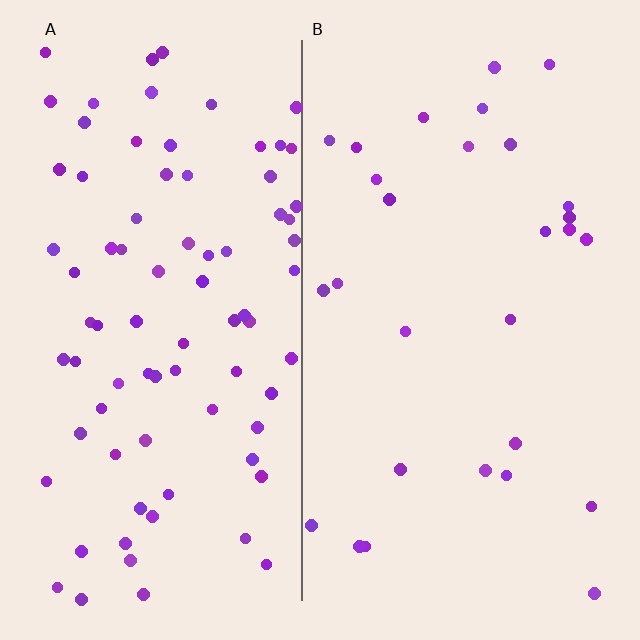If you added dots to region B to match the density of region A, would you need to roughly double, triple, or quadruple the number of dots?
Approximately triple.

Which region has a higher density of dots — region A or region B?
A (the left).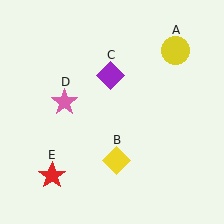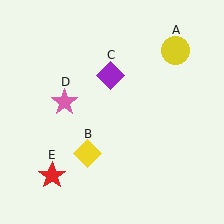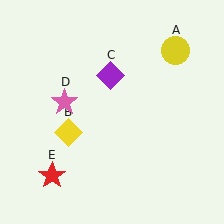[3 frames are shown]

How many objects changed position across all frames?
1 object changed position: yellow diamond (object B).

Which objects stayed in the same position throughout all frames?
Yellow circle (object A) and purple diamond (object C) and pink star (object D) and red star (object E) remained stationary.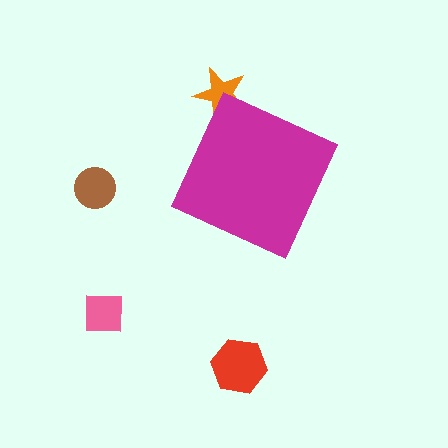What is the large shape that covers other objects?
A magenta diamond.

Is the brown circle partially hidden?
No, the brown circle is fully visible.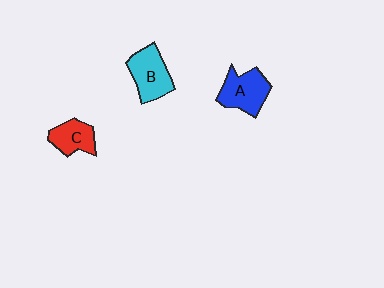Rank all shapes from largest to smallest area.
From largest to smallest: B (cyan), A (blue), C (red).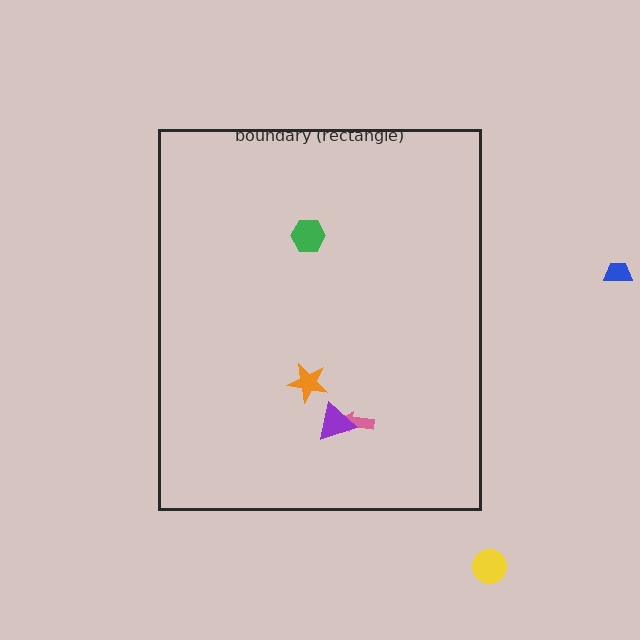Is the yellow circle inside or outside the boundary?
Outside.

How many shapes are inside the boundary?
4 inside, 2 outside.